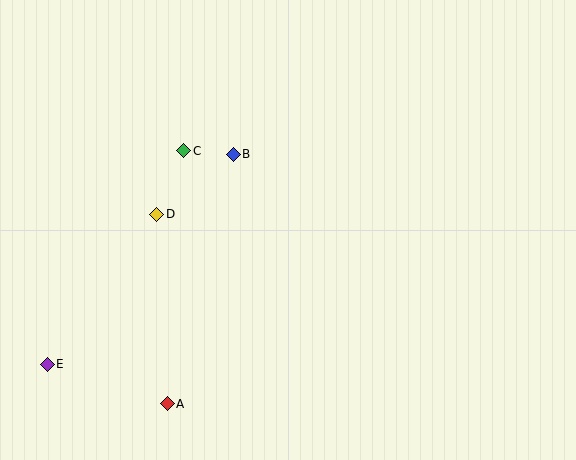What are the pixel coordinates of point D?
Point D is at (157, 214).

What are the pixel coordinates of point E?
Point E is at (47, 364).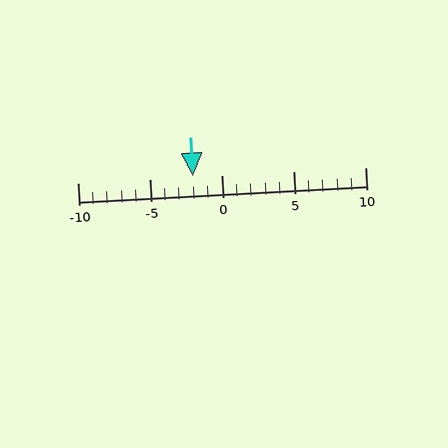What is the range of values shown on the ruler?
The ruler shows values from -10 to 10.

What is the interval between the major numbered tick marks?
The major tick marks are spaced 5 units apart.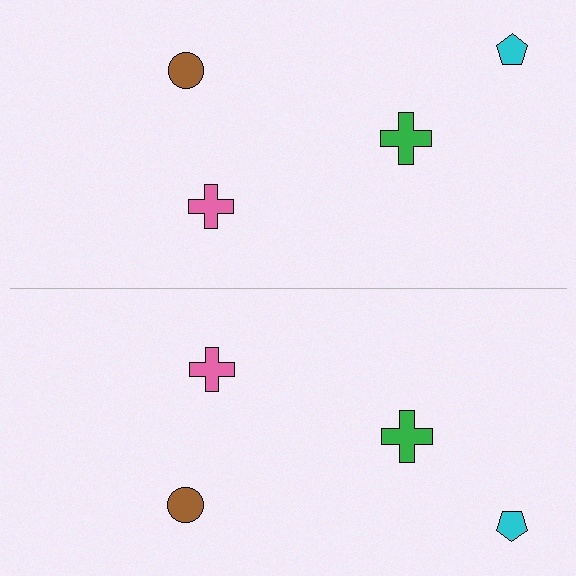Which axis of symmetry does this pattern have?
The pattern has a horizontal axis of symmetry running through the center of the image.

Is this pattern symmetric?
Yes, this pattern has bilateral (reflection) symmetry.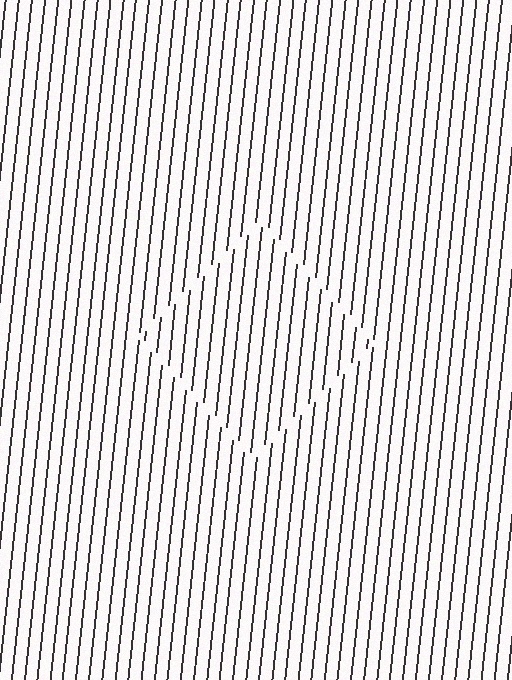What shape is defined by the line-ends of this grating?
An illusory square. The interior of the shape contains the same grating, shifted by half a period — the contour is defined by the phase discontinuity where line-ends from the inner and outer gratings abut.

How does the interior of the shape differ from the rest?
The interior of the shape contains the same grating, shifted by half a period — the contour is defined by the phase discontinuity where line-ends from the inner and outer gratings abut.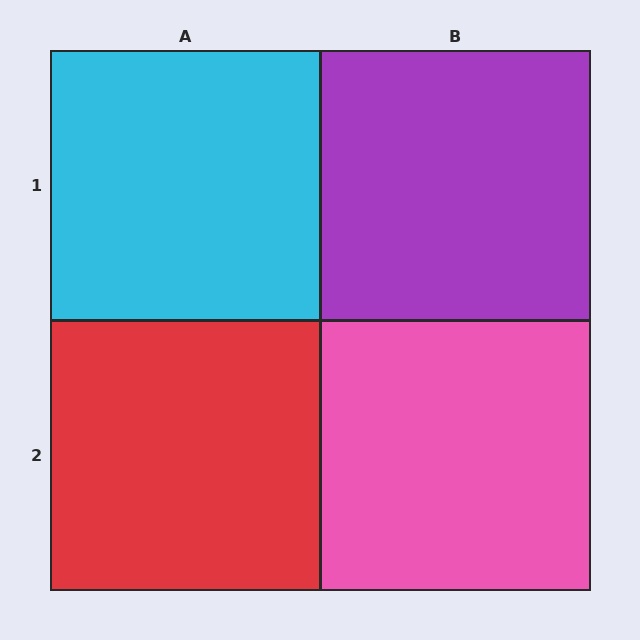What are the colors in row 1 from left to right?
Cyan, purple.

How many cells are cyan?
1 cell is cyan.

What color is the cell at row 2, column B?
Pink.